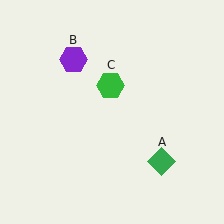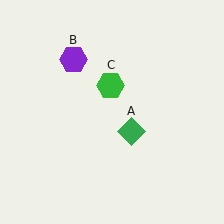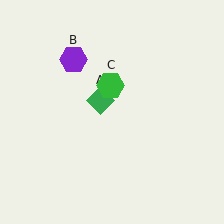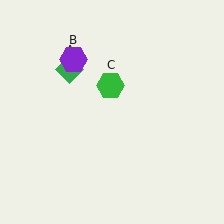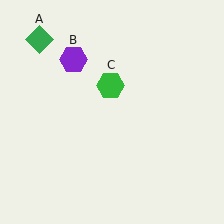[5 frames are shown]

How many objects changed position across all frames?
1 object changed position: green diamond (object A).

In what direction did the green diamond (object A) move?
The green diamond (object A) moved up and to the left.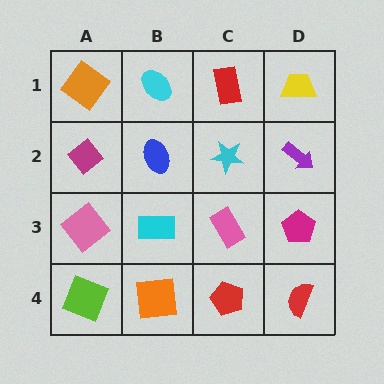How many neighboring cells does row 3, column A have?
3.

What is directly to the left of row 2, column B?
A magenta diamond.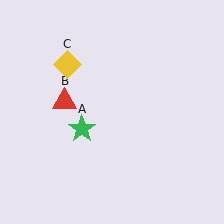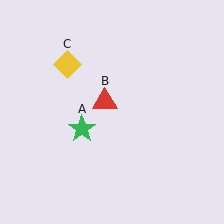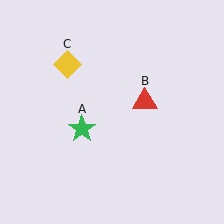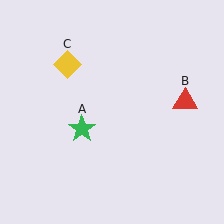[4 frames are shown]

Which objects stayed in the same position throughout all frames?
Green star (object A) and yellow diamond (object C) remained stationary.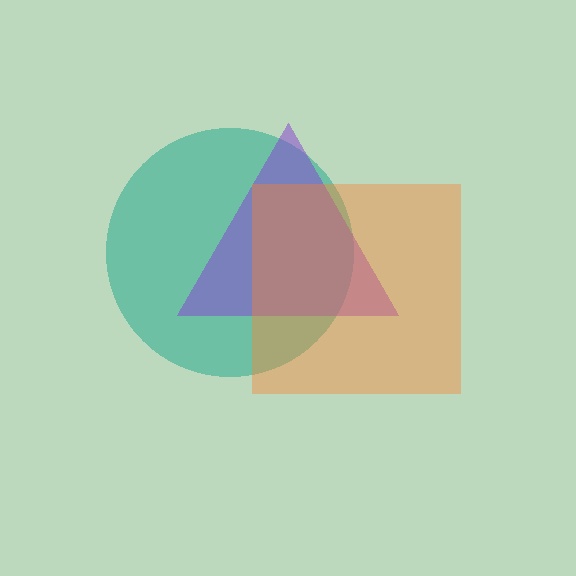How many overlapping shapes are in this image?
There are 3 overlapping shapes in the image.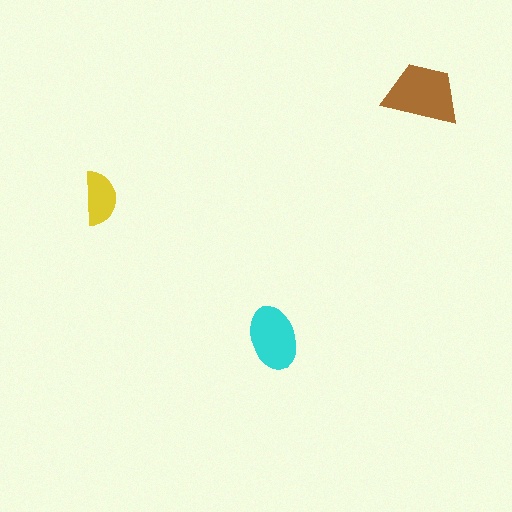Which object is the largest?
The brown trapezoid.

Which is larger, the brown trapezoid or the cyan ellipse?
The brown trapezoid.